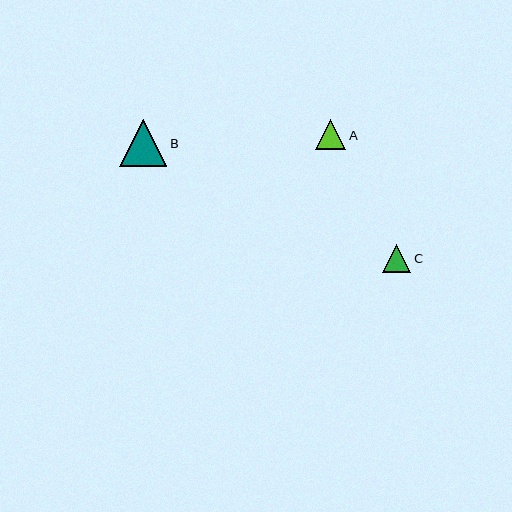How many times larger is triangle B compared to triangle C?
Triangle B is approximately 1.7 times the size of triangle C.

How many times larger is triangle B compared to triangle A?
Triangle B is approximately 1.6 times the size of triangle A.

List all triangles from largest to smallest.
From largest to smallest: B, A, C.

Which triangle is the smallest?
Triangle C is the smallest with a size of approximately 28 pixels.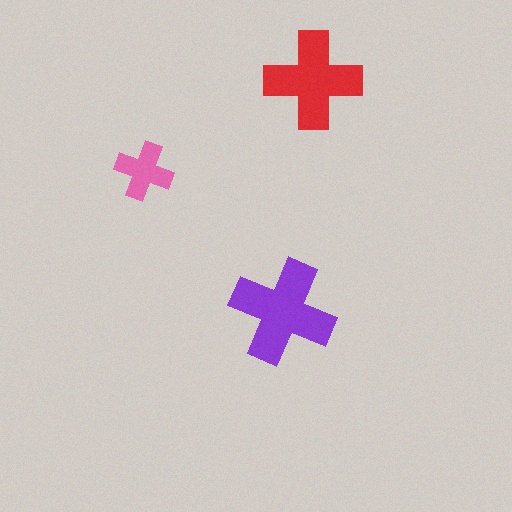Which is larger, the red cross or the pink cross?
The red one.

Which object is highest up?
The red cross is topmost.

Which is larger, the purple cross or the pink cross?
The purple one.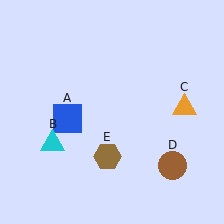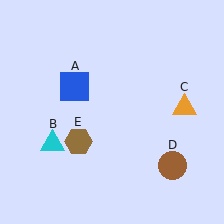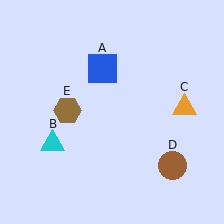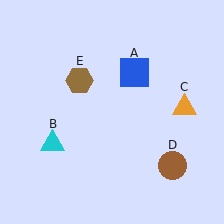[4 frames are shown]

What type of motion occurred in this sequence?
The blue square (object A), brown hexagon (object E) rotated clockwise around the center of the scene.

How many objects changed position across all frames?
2 objects changed position: blue square (object A), brown hexagon (object E).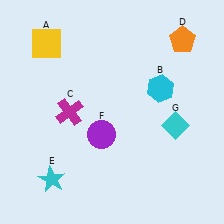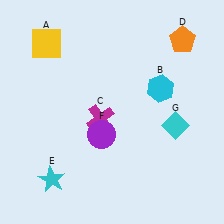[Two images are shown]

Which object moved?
The magenta cross (C) moved right.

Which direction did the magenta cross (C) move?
The magenta cross (C) moved right.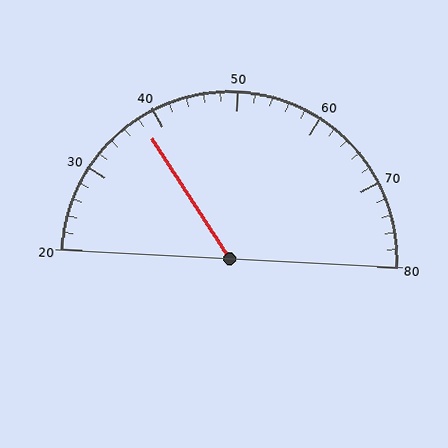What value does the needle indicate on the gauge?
The needle indicates approximately 38.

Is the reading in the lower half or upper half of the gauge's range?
The reading is in the lower half of the range (20 to 80).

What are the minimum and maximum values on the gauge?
The gauge ranges from 20 to 80.